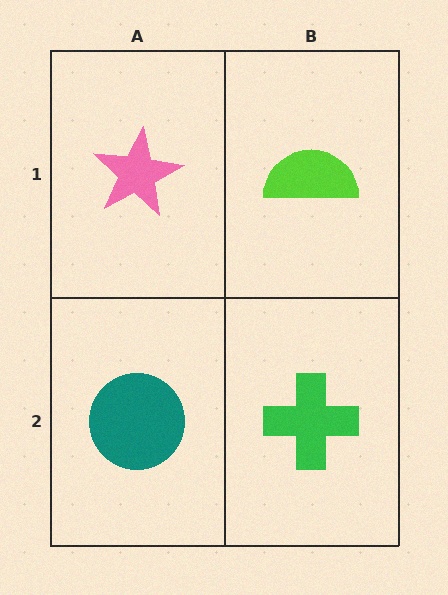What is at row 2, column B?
A green cross.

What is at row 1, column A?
A pink star.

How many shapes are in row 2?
2 shapes.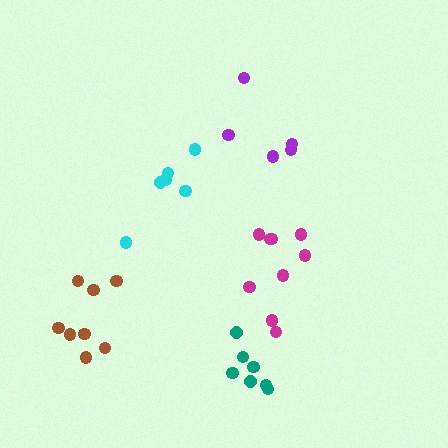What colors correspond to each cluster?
The clusters are colored: teal, magenta, brown, cyan, purple.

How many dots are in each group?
Group 1: 7 dots, Group 2: 9 dots, Group 3: 8 dots, Group 4: 6 dots, Group 5: 5 dots (35 total).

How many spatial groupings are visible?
There are 5 spatial groupings.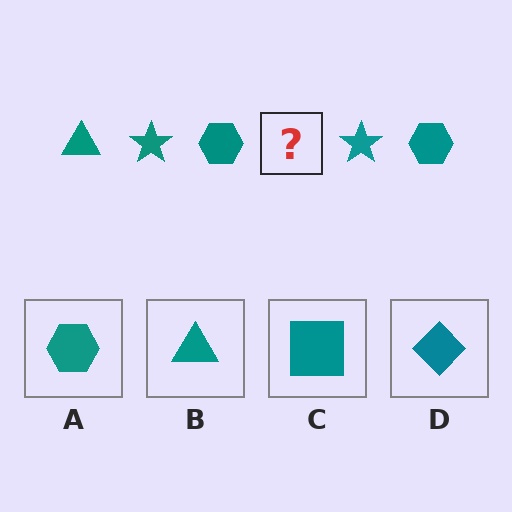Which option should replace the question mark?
Option B.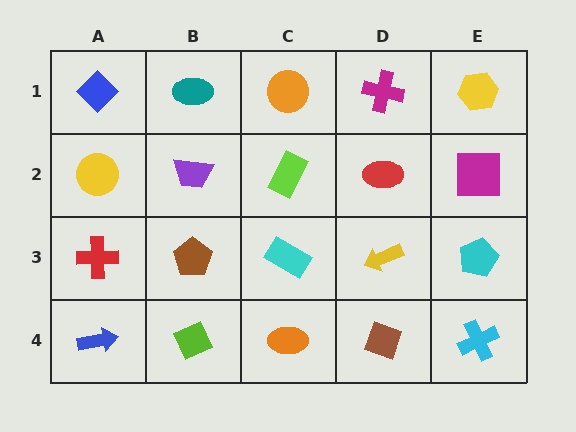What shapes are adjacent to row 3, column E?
A magenta square (row 2, column E), a cyan cross (row 4, column E), a yellow arrow (row 3, column D).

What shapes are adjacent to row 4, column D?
A yellow arrow (row 3, column D), an orange ellipse (row 4, column C), a cyan cross (row 4, column E).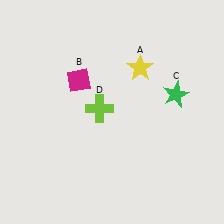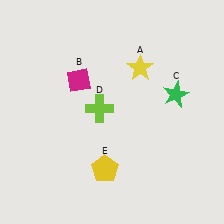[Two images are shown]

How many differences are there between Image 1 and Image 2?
There is 1 difference between the two images.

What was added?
A yellow pentagon (E) was added in Image 2.